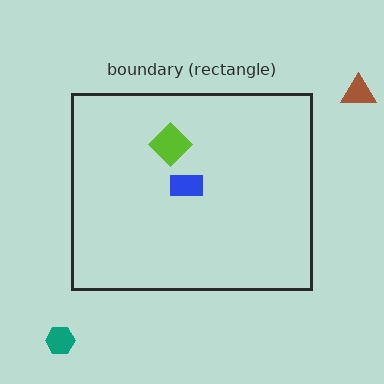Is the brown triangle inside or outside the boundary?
Outside.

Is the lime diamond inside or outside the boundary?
Inside.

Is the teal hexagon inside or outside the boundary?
Outside.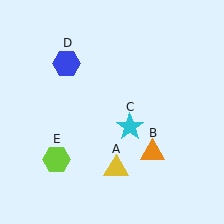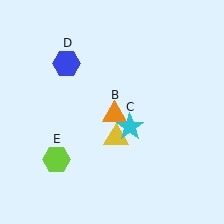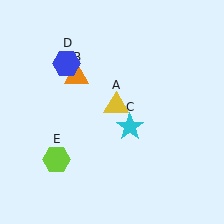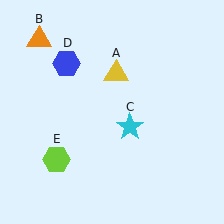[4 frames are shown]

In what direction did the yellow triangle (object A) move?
The yellow triangle (object A) moved up.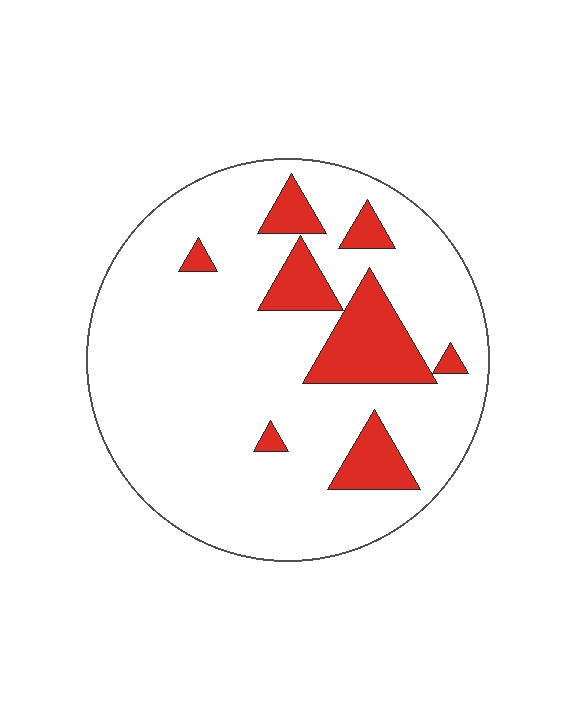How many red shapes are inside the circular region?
8.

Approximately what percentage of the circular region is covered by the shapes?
Approximately 15%.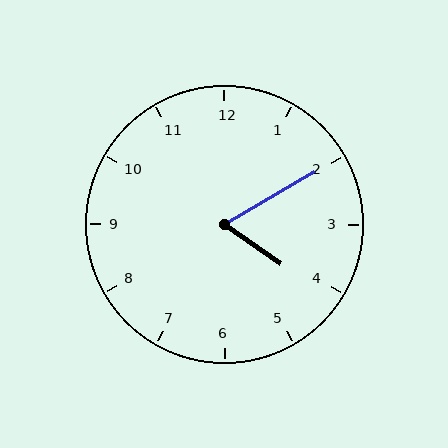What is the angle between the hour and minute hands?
Approximately 65 degrees.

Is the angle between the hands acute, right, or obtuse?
It is acute.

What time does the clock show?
4:10.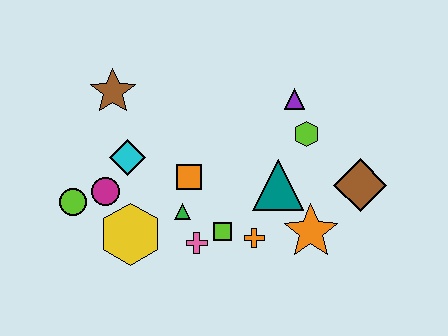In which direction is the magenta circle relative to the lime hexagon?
The magenta circle is to the left of the lime hexagon.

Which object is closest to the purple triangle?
The lime hexagon is closest to the purple triangle.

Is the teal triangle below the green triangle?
No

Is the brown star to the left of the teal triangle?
Yes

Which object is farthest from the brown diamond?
The lime circle is farthest from the brown diamond.